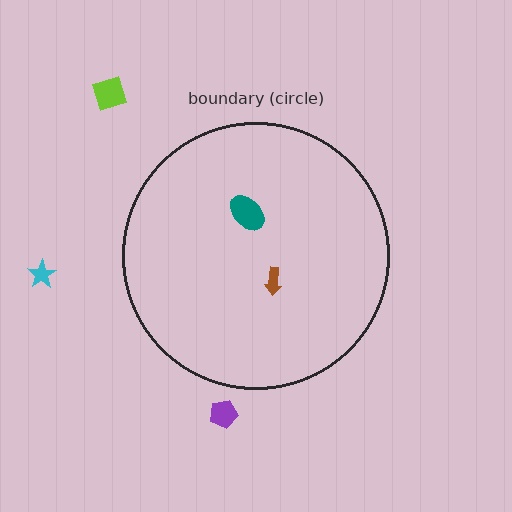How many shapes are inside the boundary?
2 inside, 3 outside.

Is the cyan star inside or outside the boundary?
Outside.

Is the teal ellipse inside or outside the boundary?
Inside.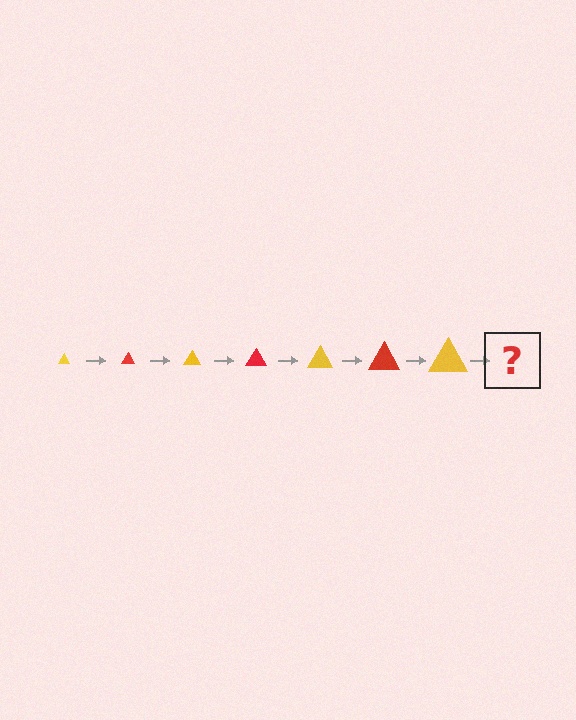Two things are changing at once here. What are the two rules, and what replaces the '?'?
The two rules are that the triangle grows larger each step and the color cycles through yellow and red. The '?' should be a red triangle, larger than the previous one.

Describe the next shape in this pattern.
It should be a red triangle, larger than the previous one.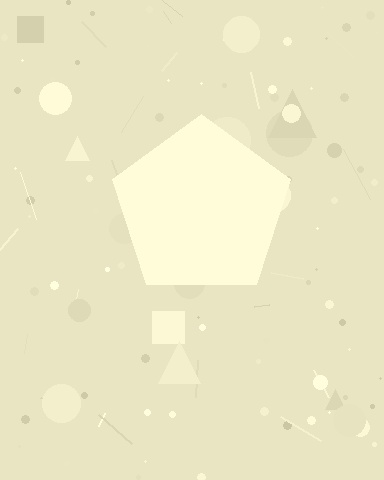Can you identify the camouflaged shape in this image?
The camouflaged shape is a pentagon.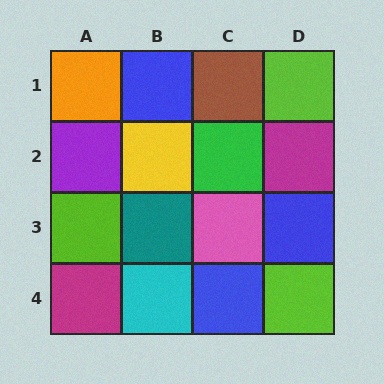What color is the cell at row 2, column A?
Purple.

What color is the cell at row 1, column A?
Orange.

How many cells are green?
1 cell is green.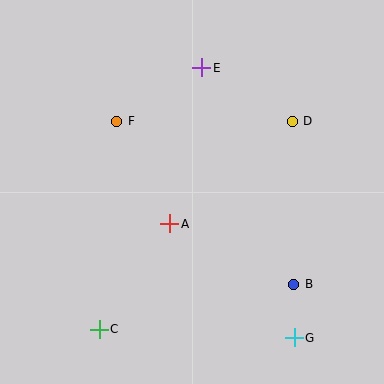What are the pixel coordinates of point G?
Point G is at (294, 338).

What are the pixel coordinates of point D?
Point D is at (292, 121).